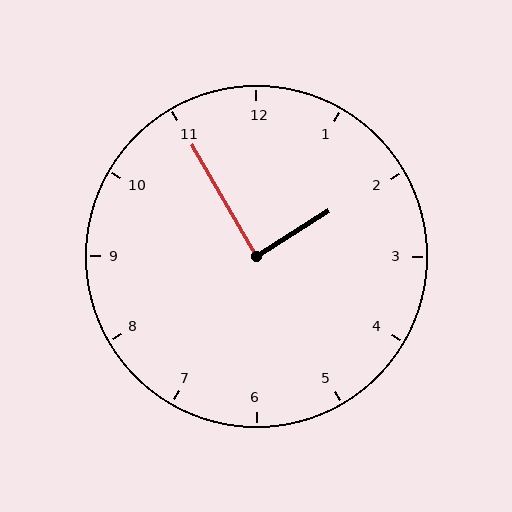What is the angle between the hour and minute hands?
Approximately 88 degrees.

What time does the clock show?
1:55.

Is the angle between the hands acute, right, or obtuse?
It is right.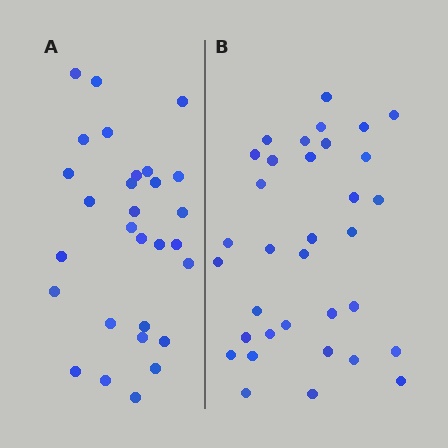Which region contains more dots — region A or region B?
Region B (the right region) has more dots.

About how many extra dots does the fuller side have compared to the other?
Region B has about 5 more dots than region A.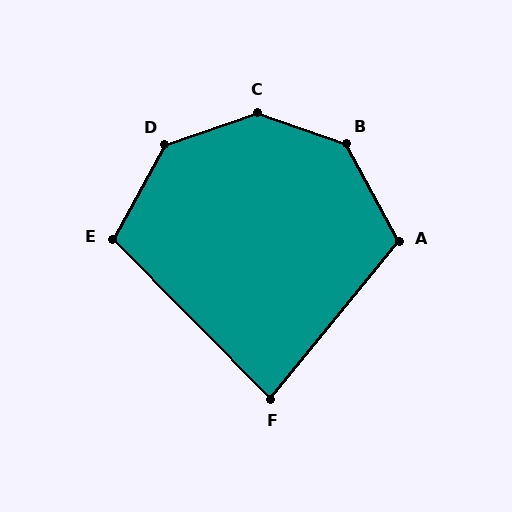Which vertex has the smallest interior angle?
F, at approximately 84 degrees.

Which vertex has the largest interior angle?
C, at approximately 141 degrees.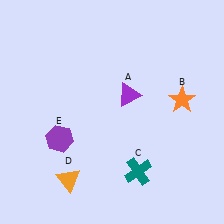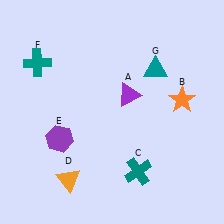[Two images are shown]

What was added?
A teal cross (F), a teal triangle (G) were added in Image 2.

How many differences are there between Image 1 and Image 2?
There are 2 differences between the two images.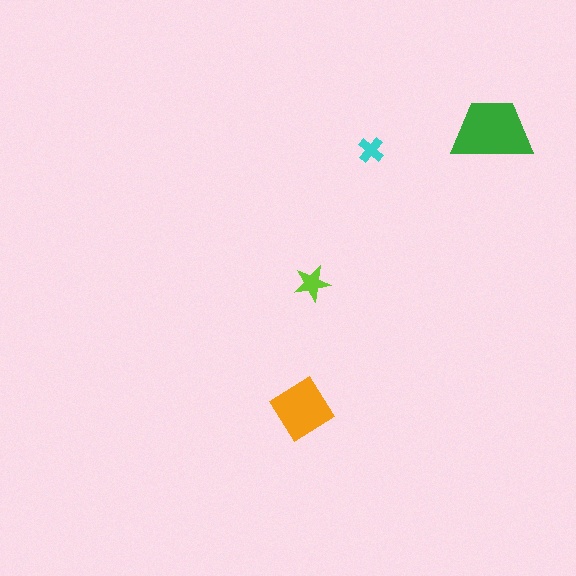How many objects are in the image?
There are 4 objects in the image.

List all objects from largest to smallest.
The green trapezoid, the orange diamond, the lime star, the cyan cross.